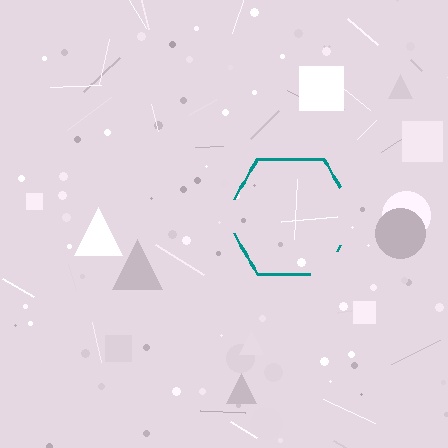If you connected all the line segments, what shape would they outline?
They would outline a hexagon.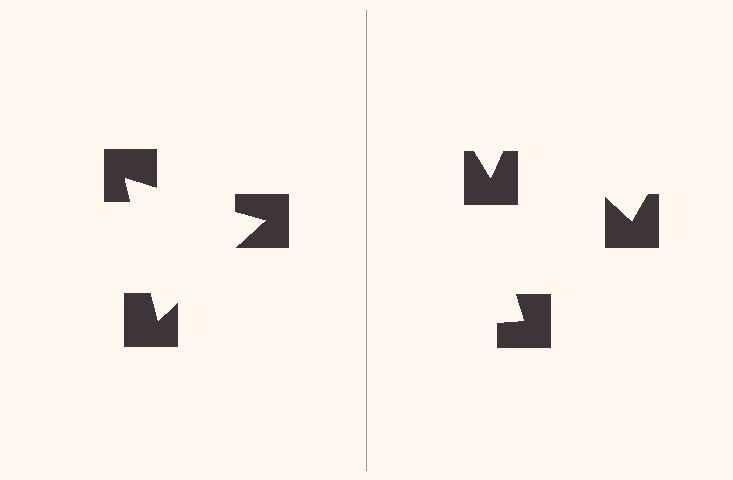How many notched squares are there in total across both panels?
6 — 3 on each side.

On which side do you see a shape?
An illusory triangle appears on the left side. On the right side the wedge cuts are rotated, so no coherent shape forms.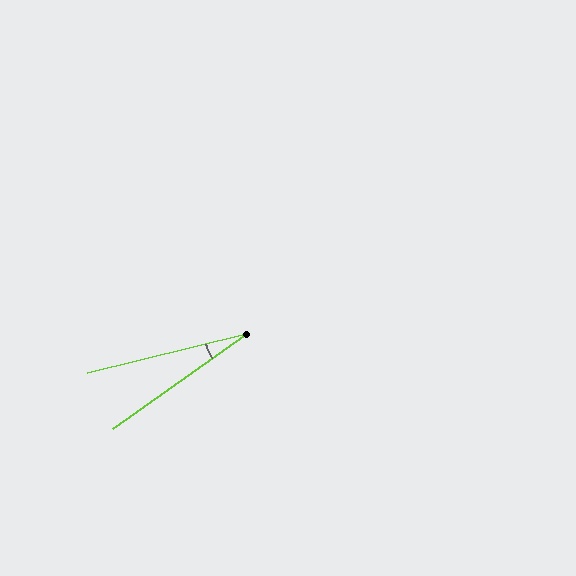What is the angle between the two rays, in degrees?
Approximately 22 degrees.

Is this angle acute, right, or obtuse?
It is acute.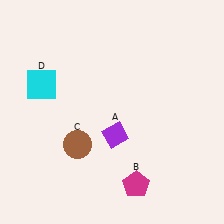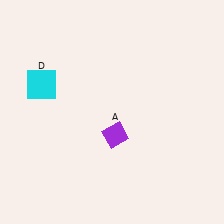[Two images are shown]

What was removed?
The brown circle (C), the magenta pentagon (B) were removed in Image 2.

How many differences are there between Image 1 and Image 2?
There are 2 differences between the two images.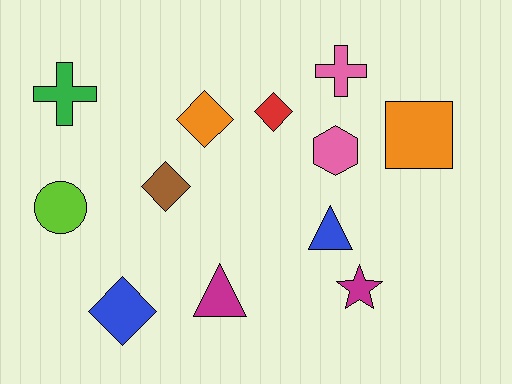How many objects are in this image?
There are 12 objects.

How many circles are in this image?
There is 1 circle.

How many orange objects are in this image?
There are 2 orange objects.